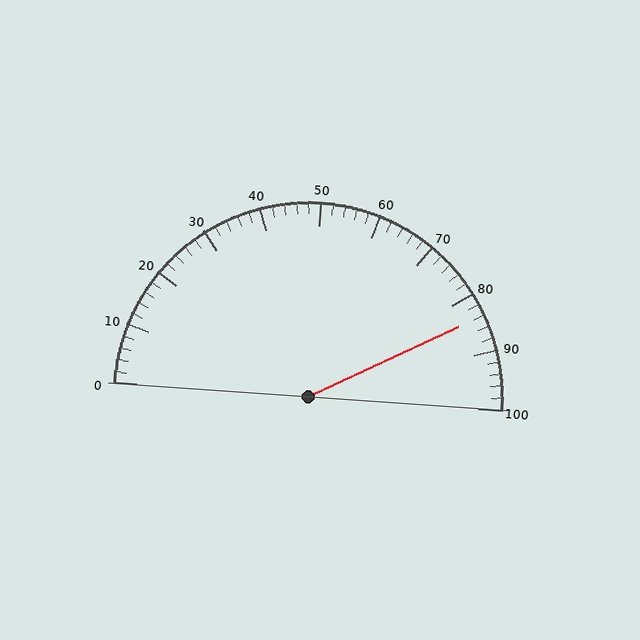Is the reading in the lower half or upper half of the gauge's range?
The reading is in the upper half of the range (0 to 100).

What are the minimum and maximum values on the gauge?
The gauge ranges from 0 to 100.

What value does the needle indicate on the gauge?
The needle indicates approximately 84.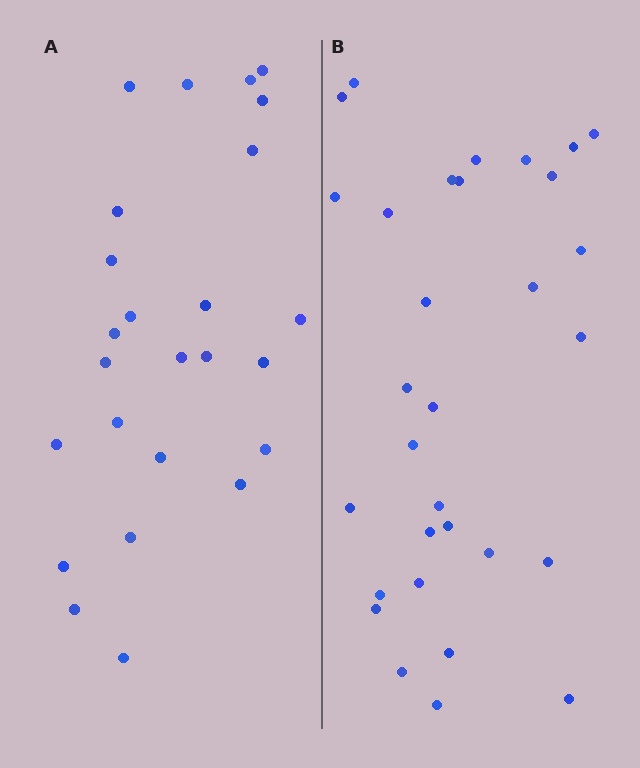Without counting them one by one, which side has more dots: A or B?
Region B (the right region) has more dots.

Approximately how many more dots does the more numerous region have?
Region B has about 6 more dots than region A.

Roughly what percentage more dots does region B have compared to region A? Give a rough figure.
About 25% more.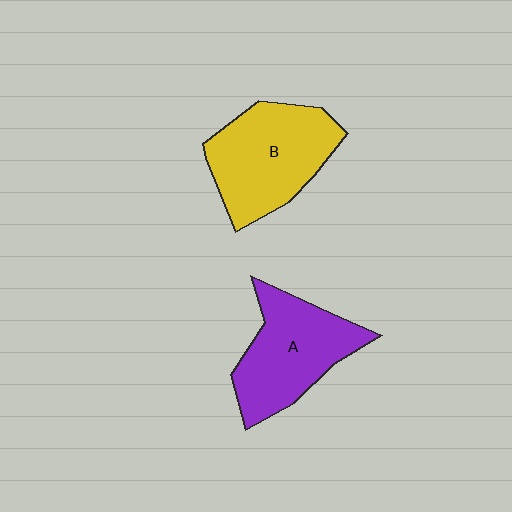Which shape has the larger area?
Shape B (yellow).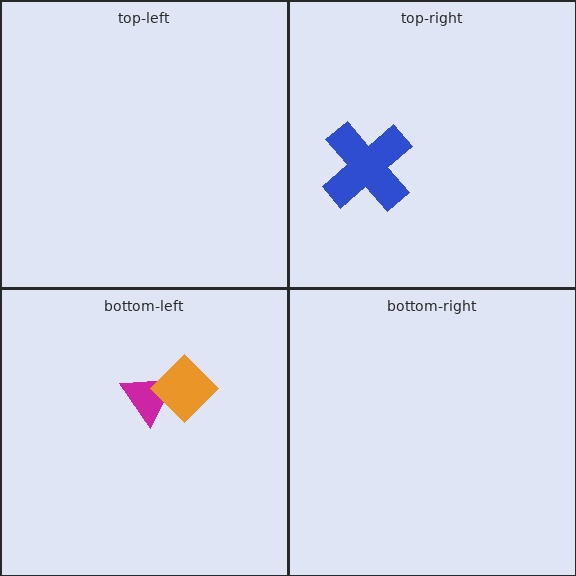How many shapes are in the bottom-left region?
2.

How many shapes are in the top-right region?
1.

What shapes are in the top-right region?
The blue cross.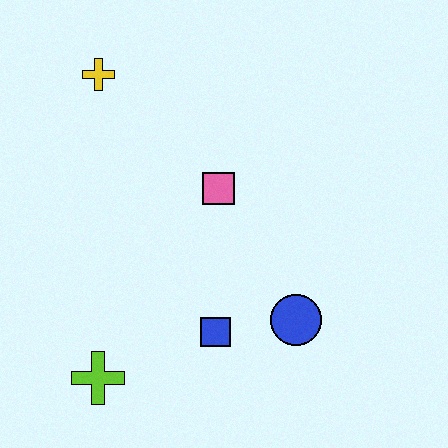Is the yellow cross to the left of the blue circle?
Yes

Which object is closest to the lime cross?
The blue square is closest to the lime cross.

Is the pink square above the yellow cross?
No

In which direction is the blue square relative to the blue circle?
The blue square is to the left of the blue circle.